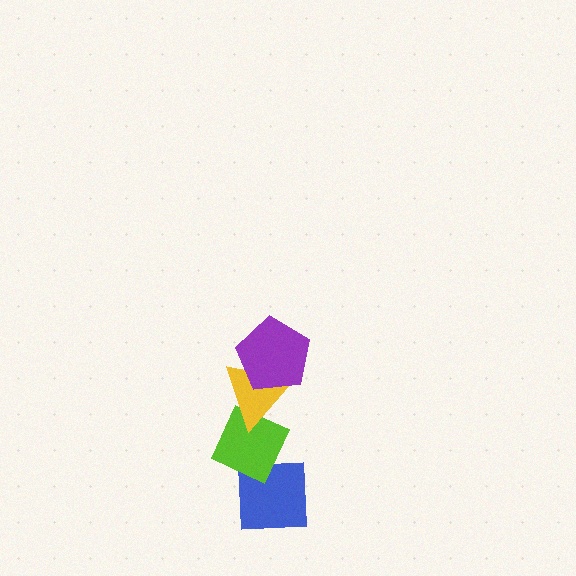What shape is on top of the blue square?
The lime diamond is on top of the blue square.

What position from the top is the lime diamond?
The lime diamond is 3rd from the top.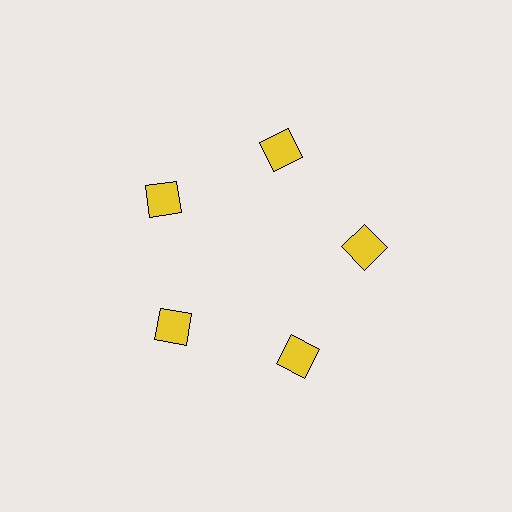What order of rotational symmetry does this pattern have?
This pattern has 5-fold rotational symmetry.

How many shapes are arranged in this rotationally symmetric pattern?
There are 5 shapes, arranged in 5 groups of 1.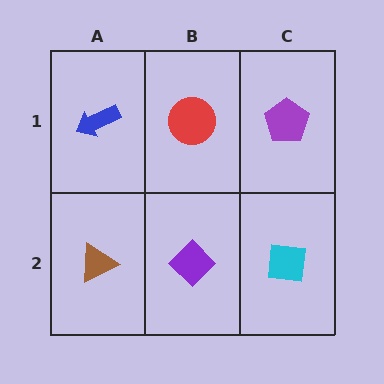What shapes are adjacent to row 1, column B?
A purple diamond (row 2, column B), a blue arrow (row 1, column A), a purple pentagon (row 1, column C).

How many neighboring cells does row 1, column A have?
2.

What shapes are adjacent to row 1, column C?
A cyan square (row 2, column C), a red circle (row 1, column B).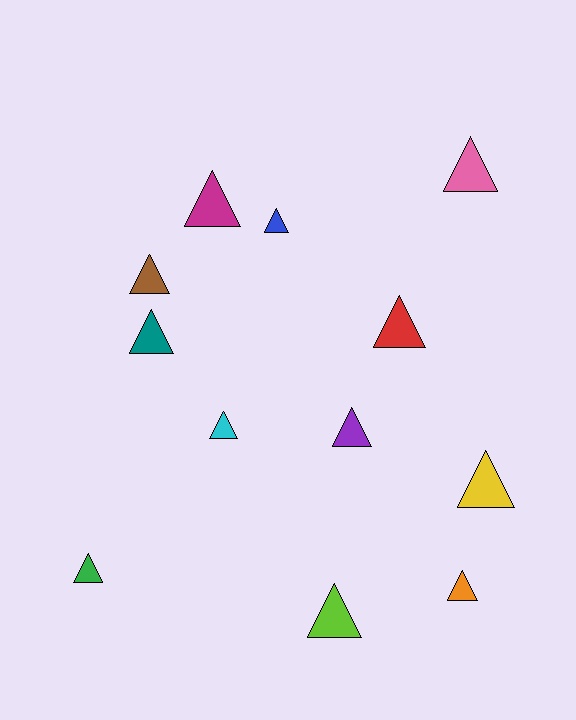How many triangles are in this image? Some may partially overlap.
There are 12 triangles.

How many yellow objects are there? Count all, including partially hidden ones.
There is 1 yellow object.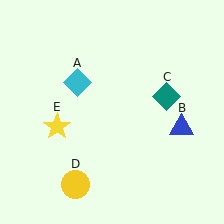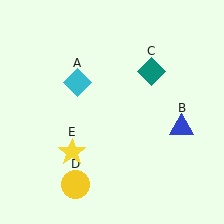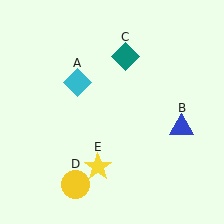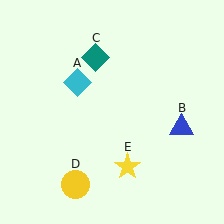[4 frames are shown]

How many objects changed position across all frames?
2 objects changed position: teal diamond (object C), yellow star (object E).